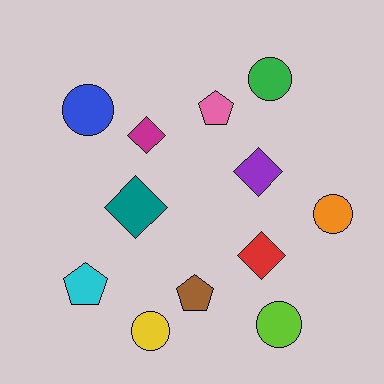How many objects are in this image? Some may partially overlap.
There are 12 objects.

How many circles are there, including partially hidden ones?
There are 5 circles.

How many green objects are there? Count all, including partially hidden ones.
There is 1 green object.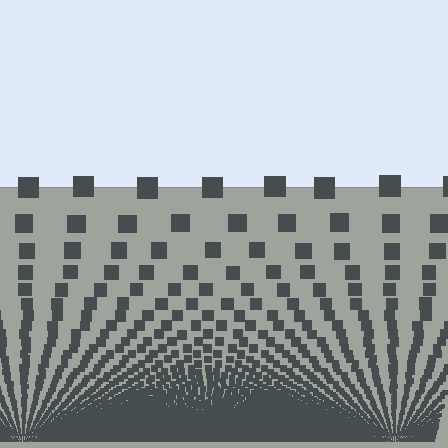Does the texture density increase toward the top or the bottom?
Density increases toward the bottom.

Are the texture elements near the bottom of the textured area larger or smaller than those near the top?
Smaller. The gradient is inverted — elements near the bottom are smaller and denser.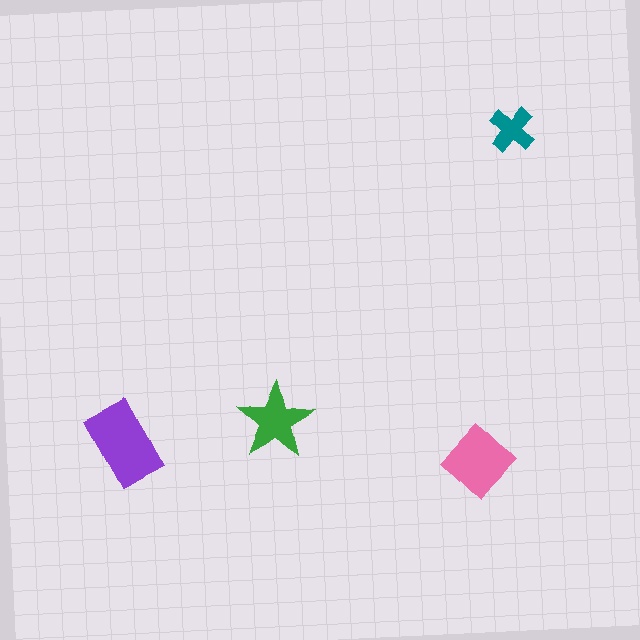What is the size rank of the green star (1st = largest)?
3rd.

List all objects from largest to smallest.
The purple rectangle, the pink diamond, the green star, the teal cross.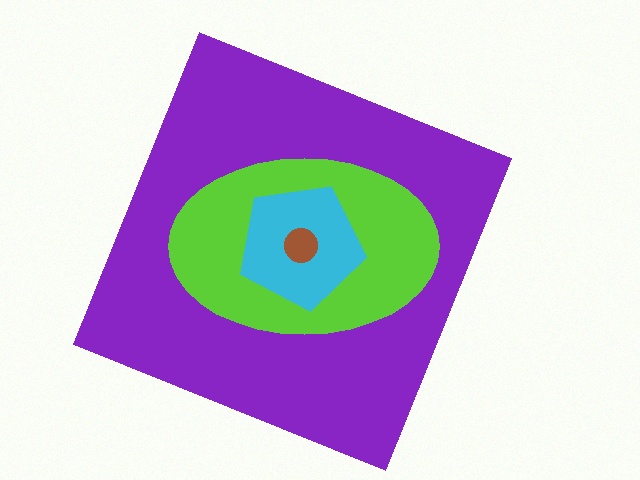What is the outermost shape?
The purple square.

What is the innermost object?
The brown circle.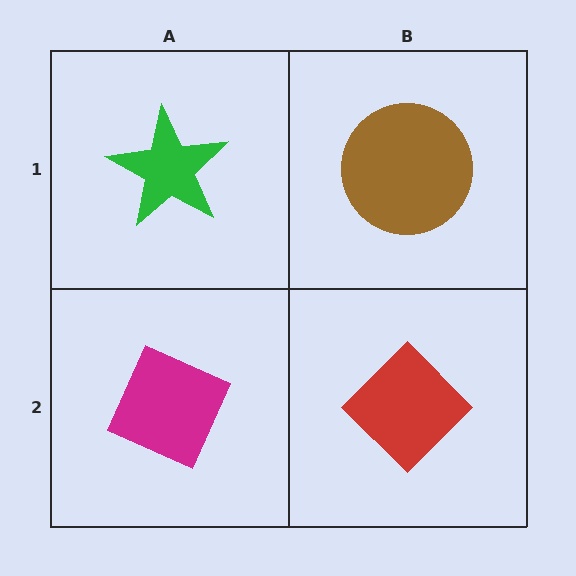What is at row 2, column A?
A magenta diamond.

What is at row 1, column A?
A green star.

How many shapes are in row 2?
2 shapes.